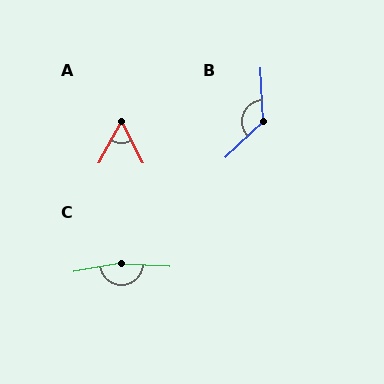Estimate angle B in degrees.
Approximately 131 degrees.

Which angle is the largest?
C, at approximately 167 degrees.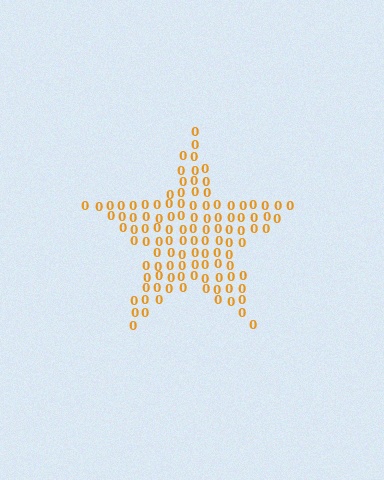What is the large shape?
The large shape is a star.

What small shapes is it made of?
It is made of small digit 0's.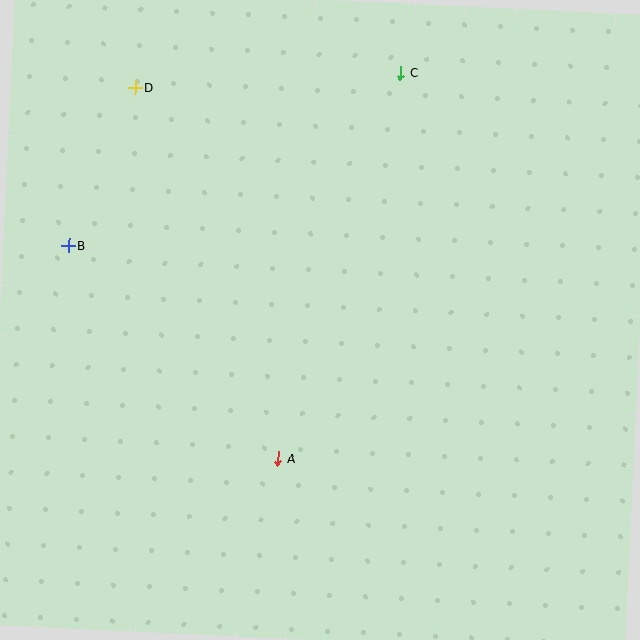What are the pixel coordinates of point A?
Point A is at (278, 458).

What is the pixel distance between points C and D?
The distance between C and D is 266 pixels.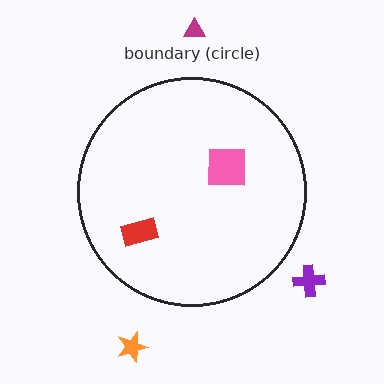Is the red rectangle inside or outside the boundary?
Inside.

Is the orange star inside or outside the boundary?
Outside.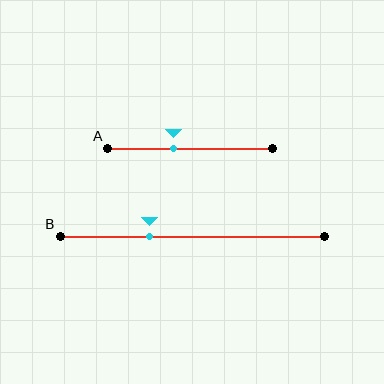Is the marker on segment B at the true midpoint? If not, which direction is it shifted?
No, the marker on segment B is shifted to the left by about 16% of the segment length.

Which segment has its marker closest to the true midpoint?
Segment A has its marker closest to the true midpoint.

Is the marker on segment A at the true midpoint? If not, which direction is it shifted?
No, the marker on segment A is shifted to the left by about 10% of the segment length.